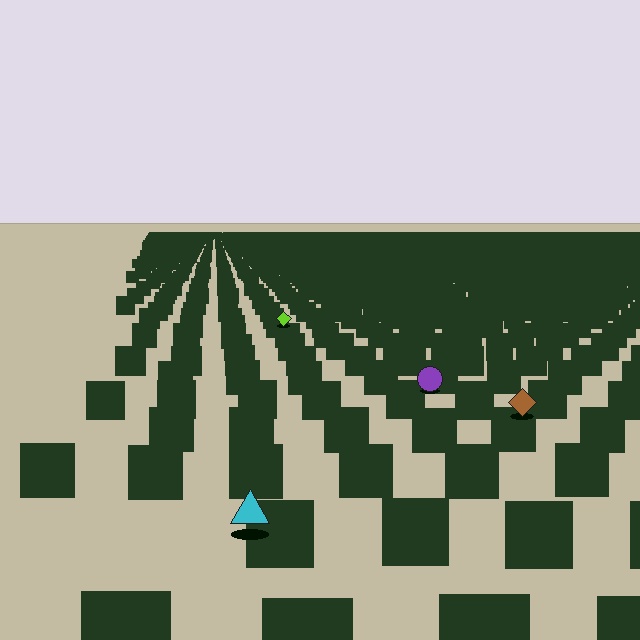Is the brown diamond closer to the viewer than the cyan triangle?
No. The cyan triangle is closer — you can tell from the texture gradient: the ground texture is coarser near it.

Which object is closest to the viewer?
The cyan triangle is closest. The texture marks near it are larger and more spread out.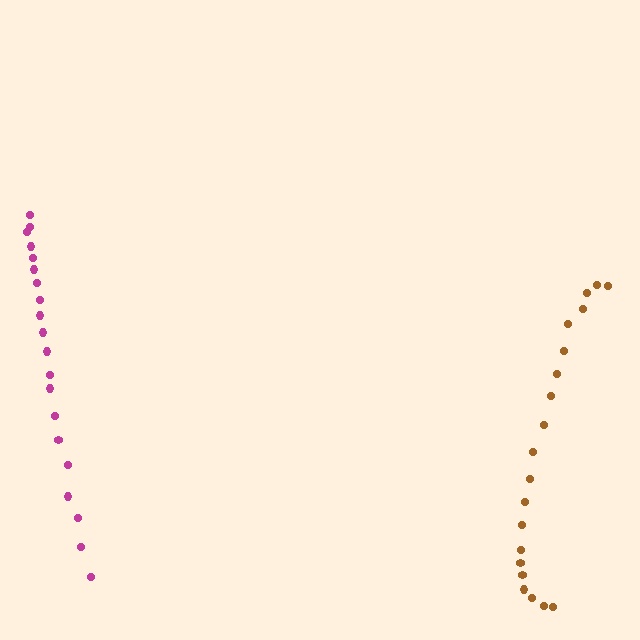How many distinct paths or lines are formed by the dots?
There are 2 distinct paths.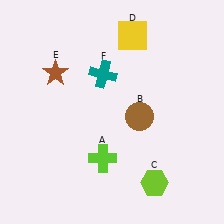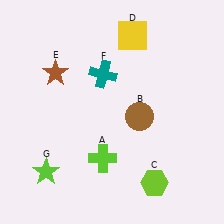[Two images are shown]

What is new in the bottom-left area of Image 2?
A lime star (G) was added in the bottom-left area of Image 2.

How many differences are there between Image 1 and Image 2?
There is 1 difference between the two images.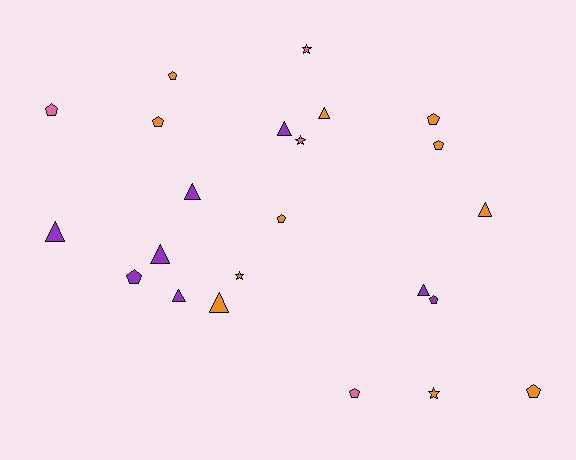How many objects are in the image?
There are 23 objects.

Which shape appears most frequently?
Pentagon, with 10 objects.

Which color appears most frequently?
Orange, with 11 objects.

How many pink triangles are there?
There are no pink triangles.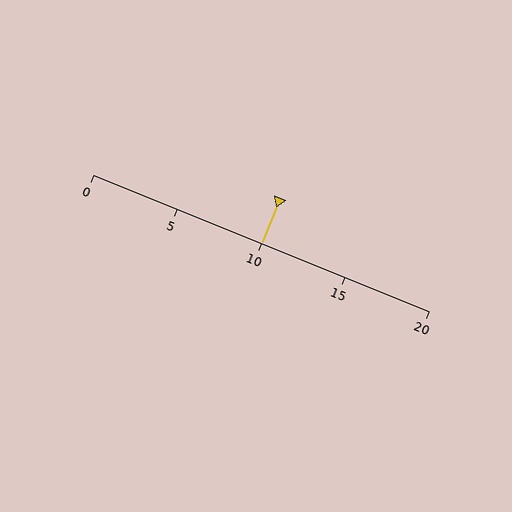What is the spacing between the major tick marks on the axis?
The major ticks are spaced 5 apart.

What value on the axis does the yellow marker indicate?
The marker indicates approximately 10.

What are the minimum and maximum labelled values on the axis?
The axis runs from 0 to 20.